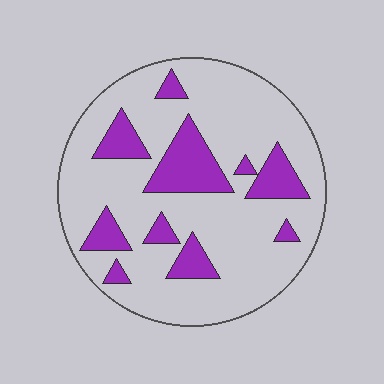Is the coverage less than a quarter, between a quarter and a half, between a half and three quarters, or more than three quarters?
Less than a quarter.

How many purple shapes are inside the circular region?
10.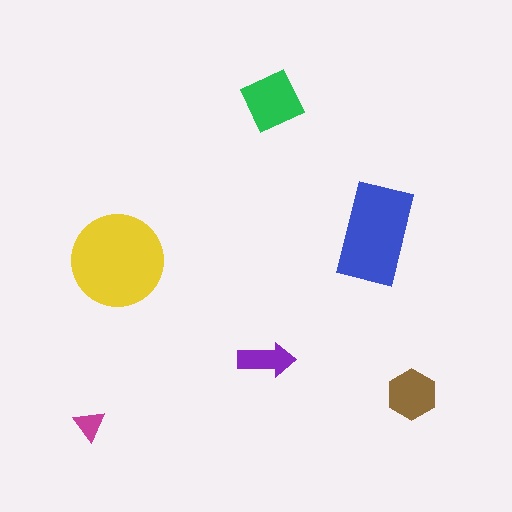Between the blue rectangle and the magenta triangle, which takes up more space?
The blue rectangle.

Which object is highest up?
The green square is topmost.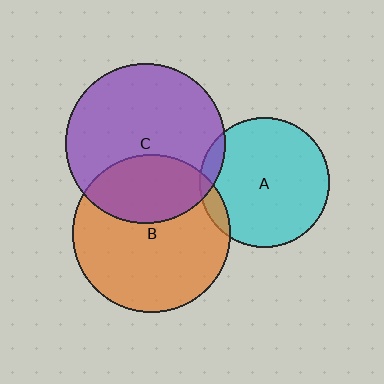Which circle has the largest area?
Circle C (purple).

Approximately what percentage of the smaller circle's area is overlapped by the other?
Approximately 10%.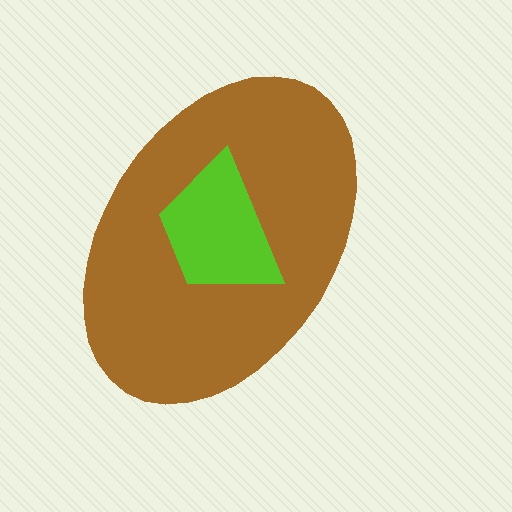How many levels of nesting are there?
2.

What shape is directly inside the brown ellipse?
The lime trapezoid.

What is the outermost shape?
The brown ellipse.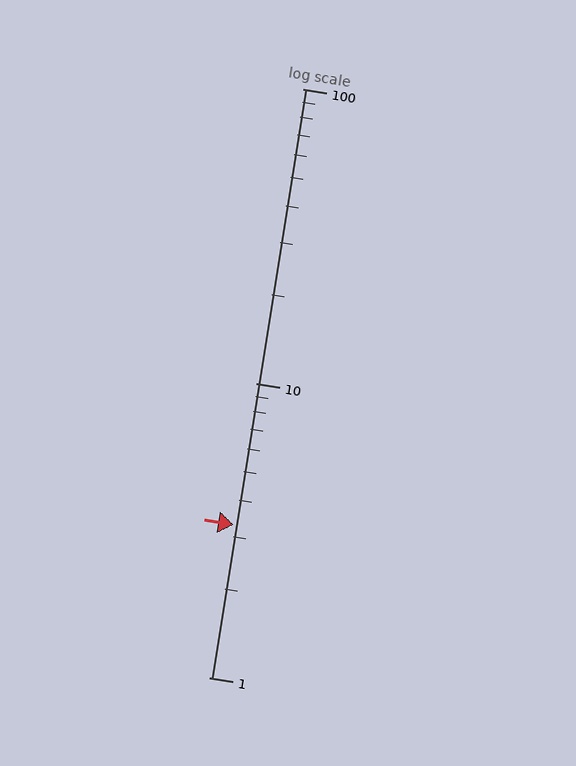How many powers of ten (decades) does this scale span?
The scale spans 2 decades, from 1 to 100.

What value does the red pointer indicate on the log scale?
The pointer indicates approximately 3.3.